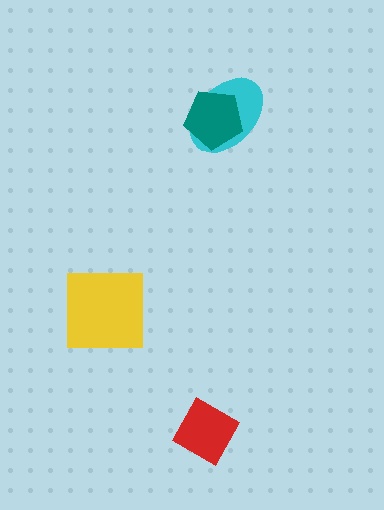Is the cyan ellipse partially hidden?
Yes, it is partially covered by another shape.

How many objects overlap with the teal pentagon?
1 object overlaps with the teal pentagon.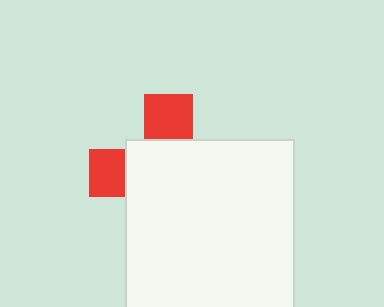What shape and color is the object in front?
The object in front is a white rectangle.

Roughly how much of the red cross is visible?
A small part of it is visible (roughly 31%).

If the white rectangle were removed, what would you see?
You would see the complete red cross.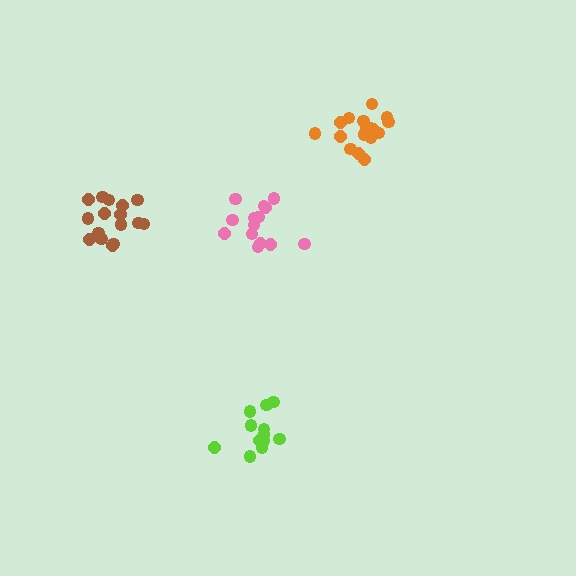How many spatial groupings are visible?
There are 4 spatial groupings.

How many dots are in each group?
Group 1: 14 dots, Group 2: 16 dots, Group 3: 18 dots, Group 4: 12 dots (60 total).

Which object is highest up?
The orange cluster is topmost.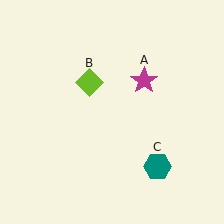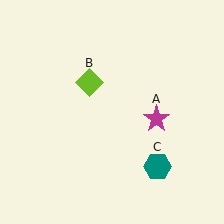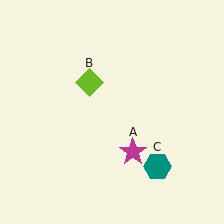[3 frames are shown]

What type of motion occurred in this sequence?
The magenta star (object A) rotated clockwise around the center of the scene.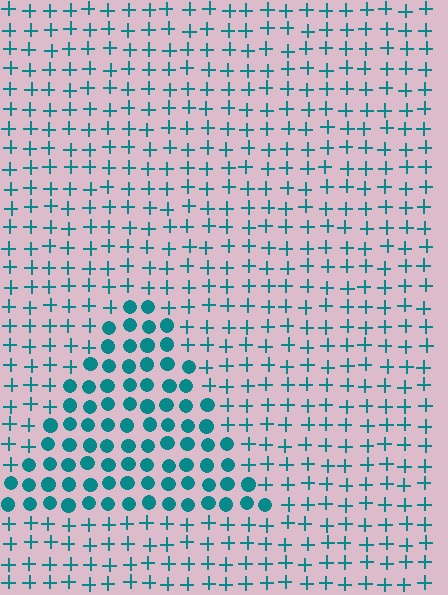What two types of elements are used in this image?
The image uses circles inside the triangle region and plus signs outside it.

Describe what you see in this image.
The image is filled with small teal elements arranged in a uniform grid. A triangle-shaped region contains circles, while the surrounding area contains plus signs. The boundary is defined purely by the change in element shape.